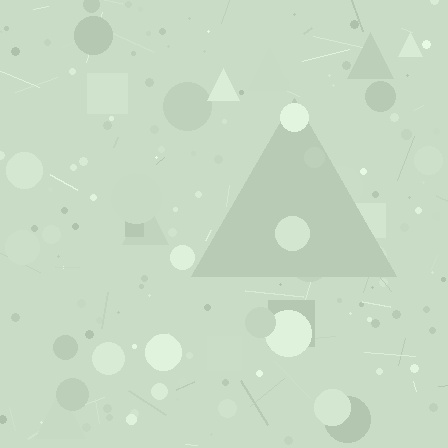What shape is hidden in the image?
A triangle is hidden in the image.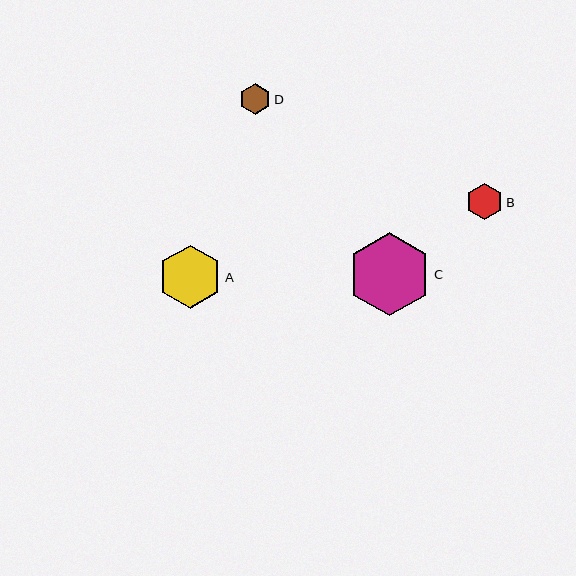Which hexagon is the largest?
Hexagon C is the largest with a size of approximately 83 pixels.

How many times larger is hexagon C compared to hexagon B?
Hexagon C is approximately 2.3 times the size of hexagon B.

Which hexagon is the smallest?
Hexagon D is the smallest with a size of approximately 31 pixels.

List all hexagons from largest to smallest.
From largest to smallest: C, A, B, D.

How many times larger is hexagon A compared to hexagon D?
Hexagon A is approximately 2.0 times the size of hexagon D.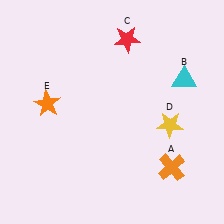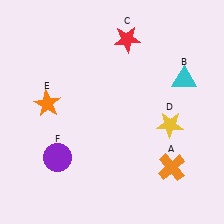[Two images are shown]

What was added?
A purple circle (F) was added in Image 2.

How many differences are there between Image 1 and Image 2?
There is 1 difference between the two images.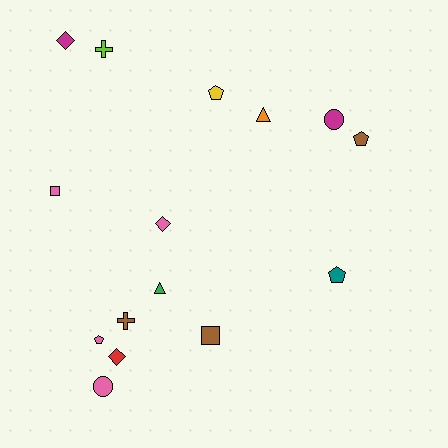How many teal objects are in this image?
There is 1 teal object.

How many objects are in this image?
There are 15 objects.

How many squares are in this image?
There are 2 squares.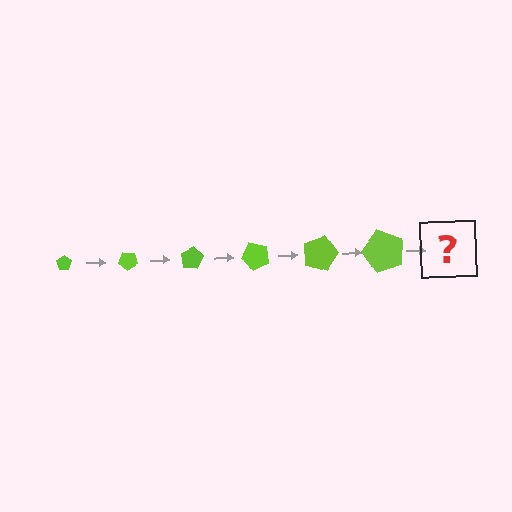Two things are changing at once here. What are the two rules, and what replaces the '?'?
The two rules are that the pentagon grows larger each step and it rotates 40 degrees each step. The '?' should be a pentagon, larger than the previous one and rotated 240 degrees from the start.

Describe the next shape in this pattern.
It should be a pentagon, larger than the previous one and rotated 240 degrees from the start.